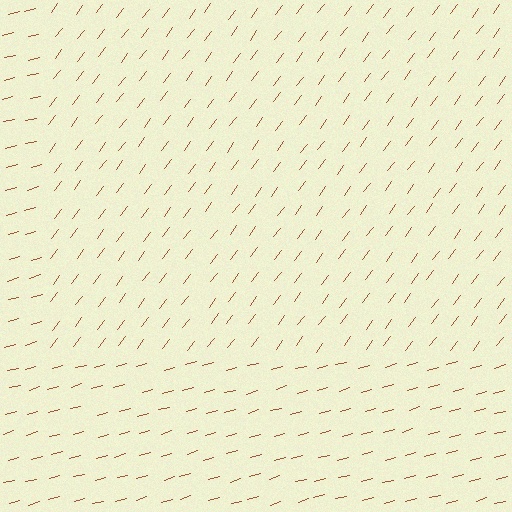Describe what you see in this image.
The image is filled with small brown line segments. A rectangle region in the image has lines oriented differently from the surrounding lines, creating a visible texture boundary.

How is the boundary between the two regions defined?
The boundary is defined purely by a change in line orientation (approximately 37 degrees difference). All lines are the same color and thickness.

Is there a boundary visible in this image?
Yes, there is a texture boundary formed by a change in line orientation.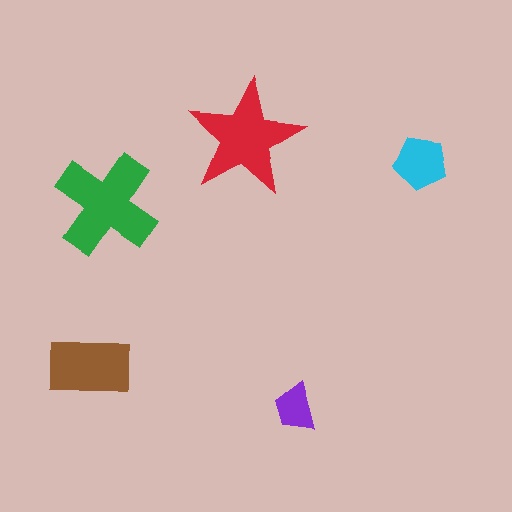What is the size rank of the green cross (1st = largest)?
1st.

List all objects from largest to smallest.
The green cross, the red star, the brown rectangle, the cyan pentagon, the purple trapezoid.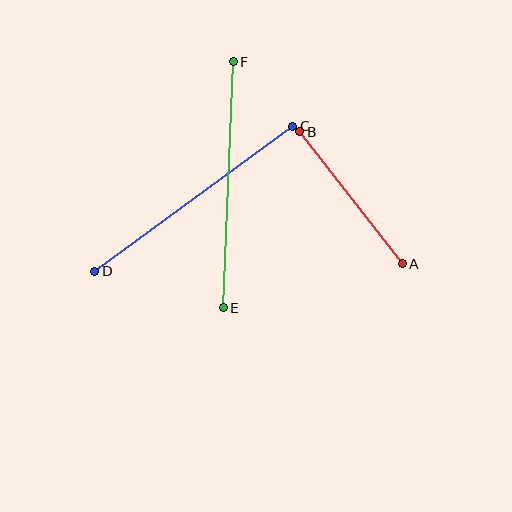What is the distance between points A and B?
The distance is approximately 167 pixels.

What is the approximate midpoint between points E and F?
The midpoint is at approximately (228, 185) pixels.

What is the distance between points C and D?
The distance is approximately 246 pixels.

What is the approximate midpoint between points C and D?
The midpoint is at approximately (194, 199) pixels.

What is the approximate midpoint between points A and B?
The midpoint is at approximately (351, 198) pixels.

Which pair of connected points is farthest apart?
Points E and F are farthest apart.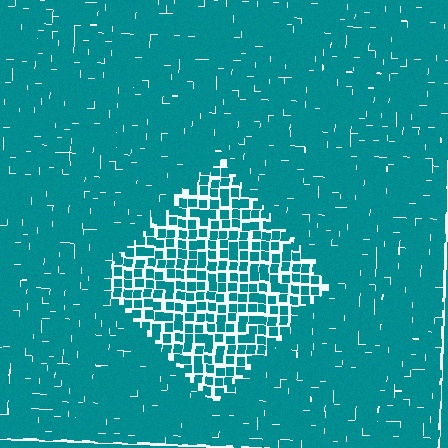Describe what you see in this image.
The image contains small teal elements arranged at two different densities. A diamond-shaped region is visible where the elements are less densely packed than the surrounding area.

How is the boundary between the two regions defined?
The boundary is defined by a change in element density (approximately 1.9x ratio). All elements are the same color, size, and shape.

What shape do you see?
I see a diamond.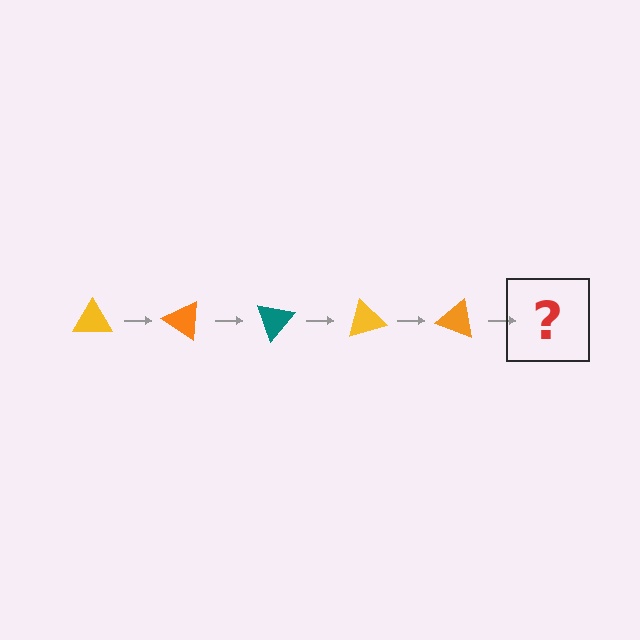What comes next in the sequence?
The next element should be a teal triangle, rotated 175 degrees from the start.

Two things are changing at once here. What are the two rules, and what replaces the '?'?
The two rules are that it rotates 35 degrees each step and the color cycles through yellow, orange, and teal. The '?' should be a teal triangle, rotated 175 degrees from the start.